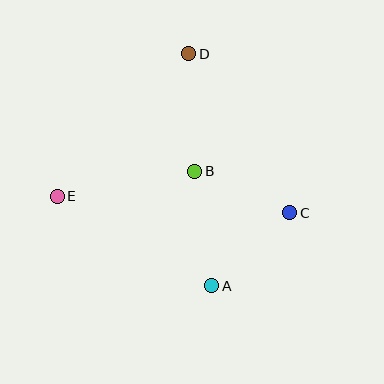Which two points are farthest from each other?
Points A and D are farthest from each other.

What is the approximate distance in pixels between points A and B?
The distance between A and B is approximately 115 pixels.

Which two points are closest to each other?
Points B and C are closest to each other.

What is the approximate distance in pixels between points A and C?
The distance between A and C is approximately 107 pixels.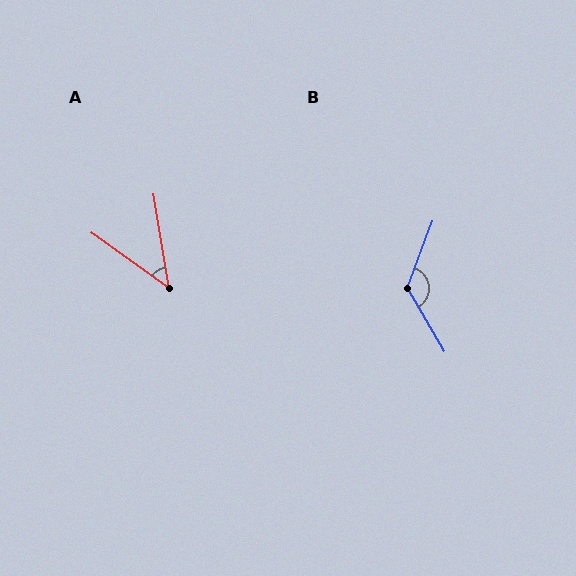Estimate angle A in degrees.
Approximately 45 degrees.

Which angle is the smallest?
A, at approximately 45 degrees.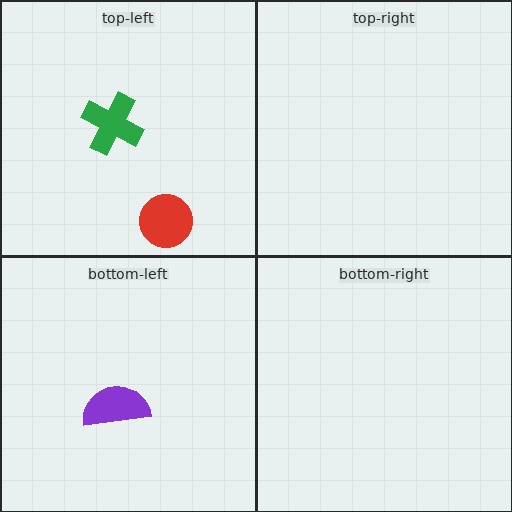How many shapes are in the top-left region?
2.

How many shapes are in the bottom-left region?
1.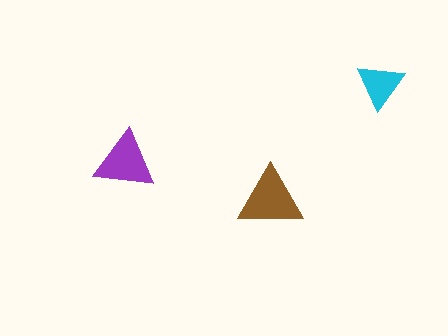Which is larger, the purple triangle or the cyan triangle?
The purple one.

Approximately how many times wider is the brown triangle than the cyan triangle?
About 1.5 times wider.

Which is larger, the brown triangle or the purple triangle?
The brown one.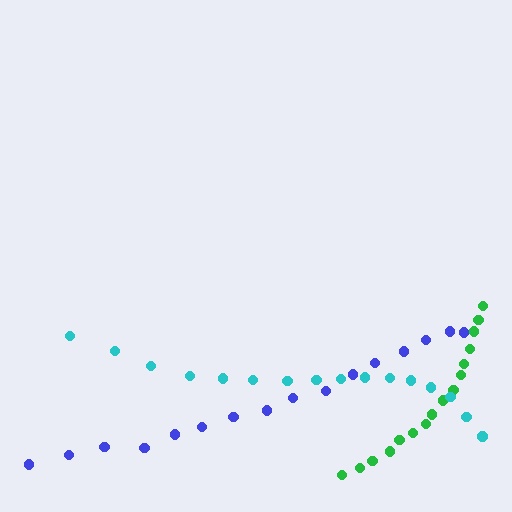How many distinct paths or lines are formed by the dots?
There are 3 distinct paths.